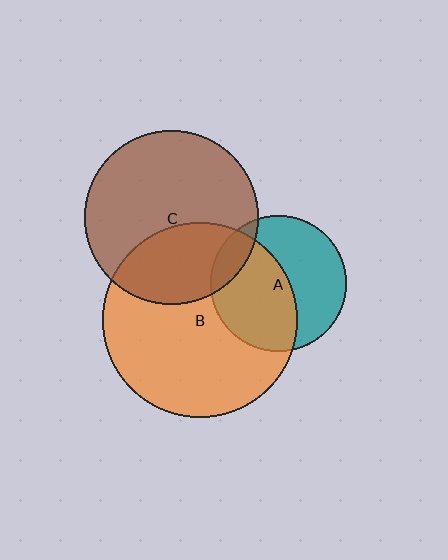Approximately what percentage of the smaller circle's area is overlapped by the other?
Approximately 55%.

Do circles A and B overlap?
Yes.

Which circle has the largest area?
Circle B (orange).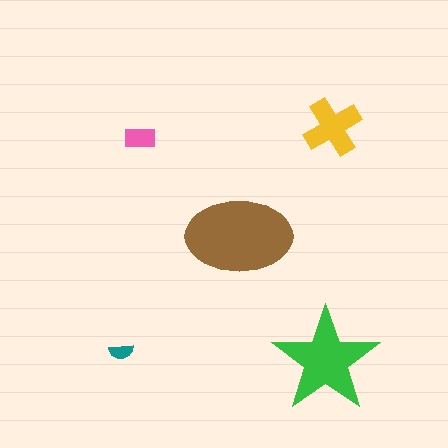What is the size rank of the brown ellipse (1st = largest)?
1st.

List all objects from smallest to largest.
The teal semicircle, the pink rectangle, the yellow cross, the green star, the brown ellipse.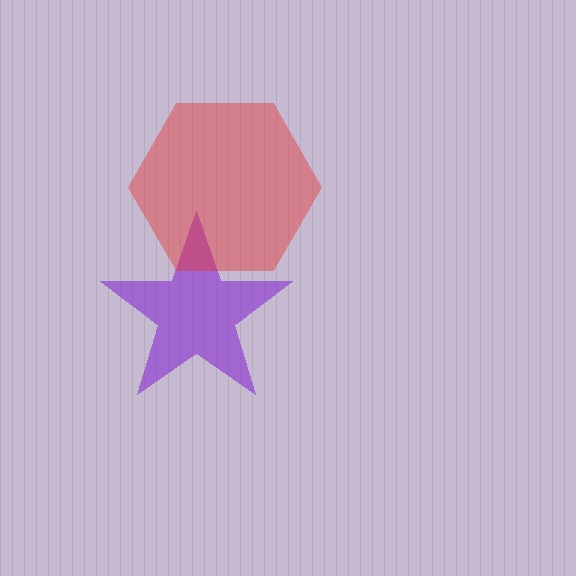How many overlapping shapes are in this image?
There are 2 overlapping shapes in the image.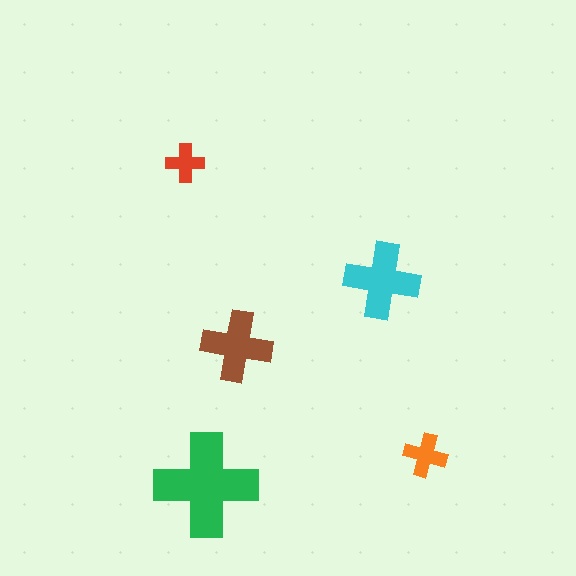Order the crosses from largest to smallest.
the green one, the cyan one, the brown one, the orange one, the red one.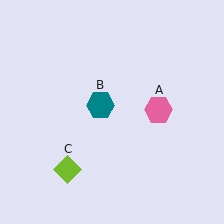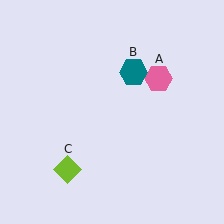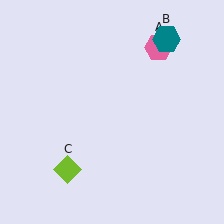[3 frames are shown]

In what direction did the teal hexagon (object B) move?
The teal hexagon (object B) moved up and to the right.